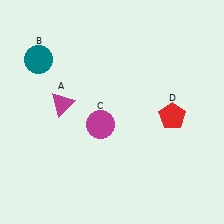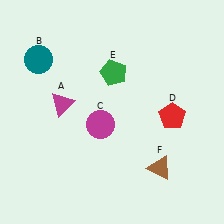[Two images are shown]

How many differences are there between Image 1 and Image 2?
There are 2 differences between the two images.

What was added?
A green pentagon (E), a brown triangle (F) were added in Image 2.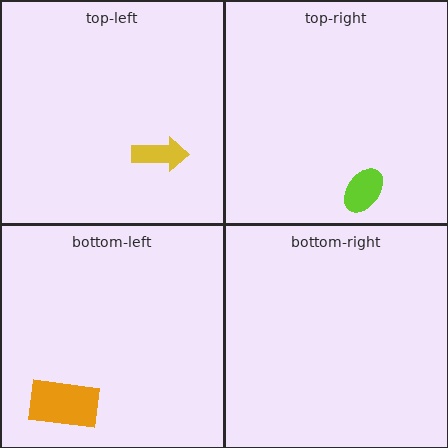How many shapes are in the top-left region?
1.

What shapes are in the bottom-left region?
The orange rectangle.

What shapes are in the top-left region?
The yellow arrow.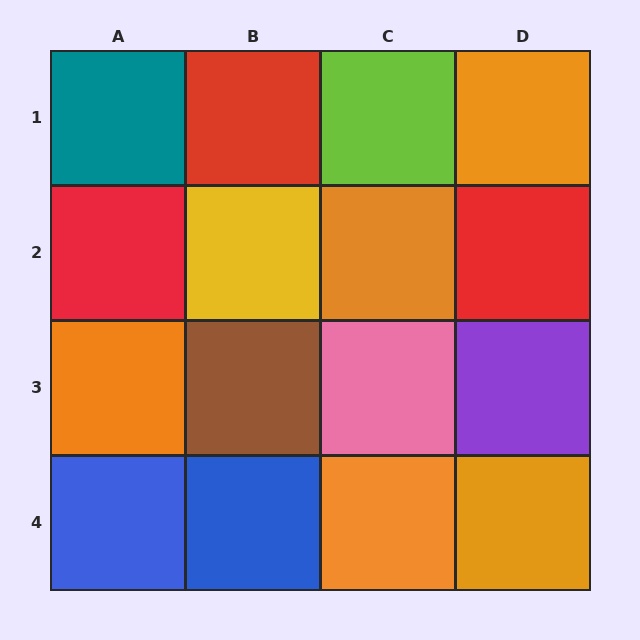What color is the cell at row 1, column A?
Teal.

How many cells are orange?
5 cells are orange.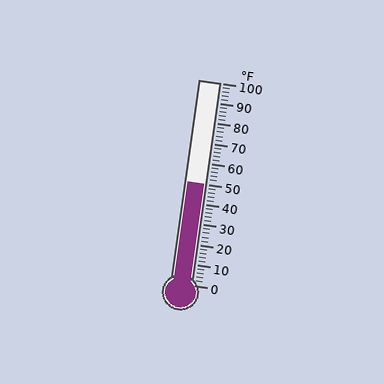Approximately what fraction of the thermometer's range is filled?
The thermometer is filled to approximately 50% of its range.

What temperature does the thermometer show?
The thermometer shows approximately 50°F.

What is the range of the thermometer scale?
The thermometer scale ranges from 0°F to 100°F.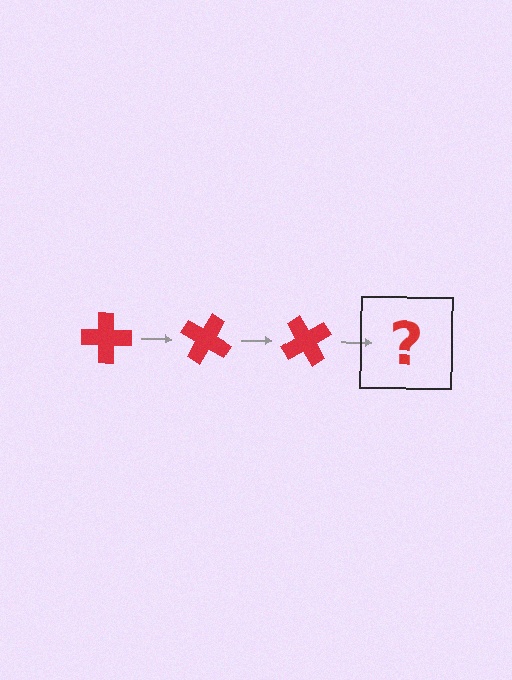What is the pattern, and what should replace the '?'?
The pattern is that the cross rotates 30 degrees each step. The '?' should be a red cross rotated 90 degrees.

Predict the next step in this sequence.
The next step is a red cross rotated 90 degrees.